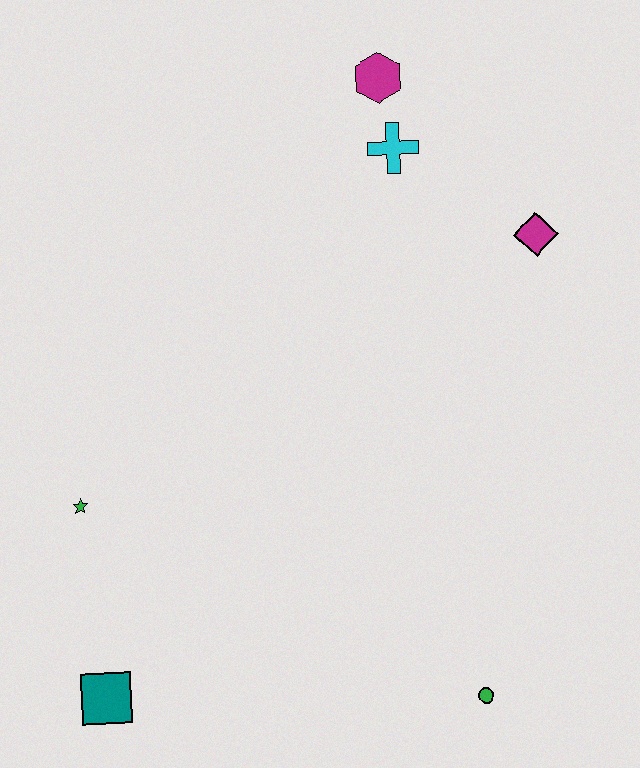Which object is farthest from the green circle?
The magenta hexagon is farthest from the green circle.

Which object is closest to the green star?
The teal square is closest to the green star.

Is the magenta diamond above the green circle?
Yes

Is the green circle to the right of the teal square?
Yes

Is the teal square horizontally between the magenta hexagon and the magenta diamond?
No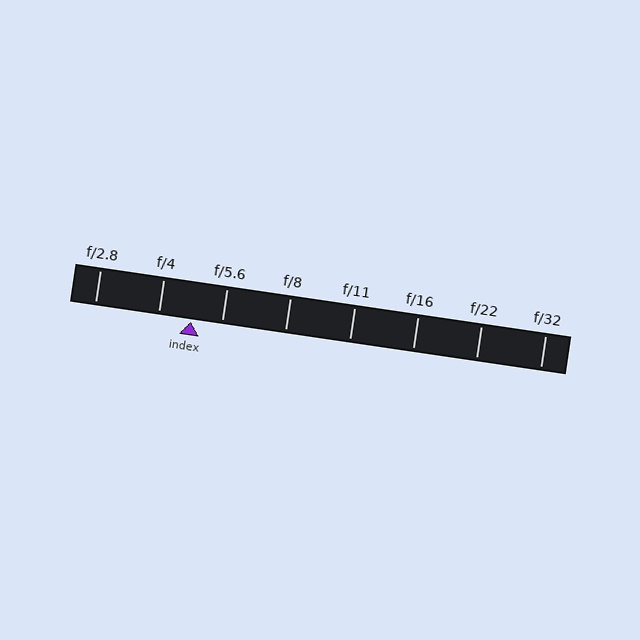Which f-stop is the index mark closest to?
The index mark is closest to f/5.6.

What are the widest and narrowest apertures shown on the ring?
The widest aperture shown is f/2.8 and the narrowest is f/32.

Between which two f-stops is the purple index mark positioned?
The index mark is between f/4 and f/5.6.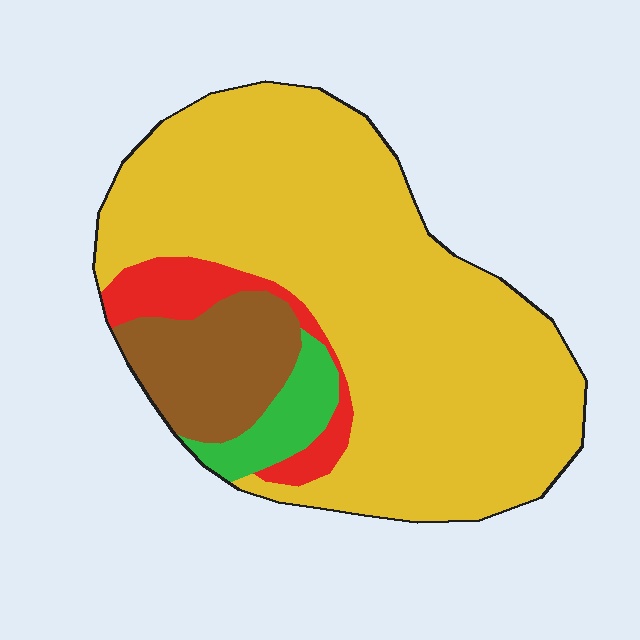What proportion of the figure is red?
Red takes up less than a sixth of the figure.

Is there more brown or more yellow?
Yellow.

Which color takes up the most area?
Yellow, at roughly 75%.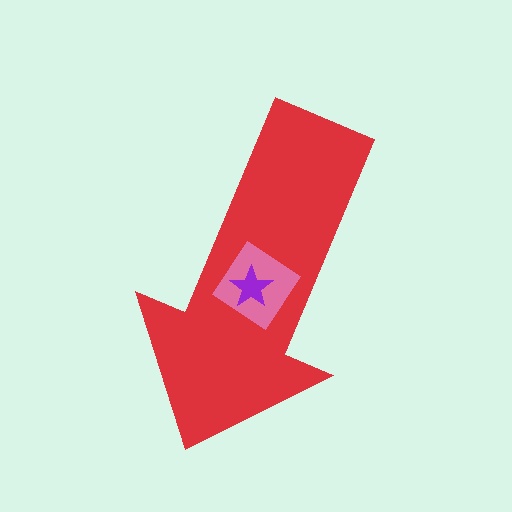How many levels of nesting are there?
3.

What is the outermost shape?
The red arrow.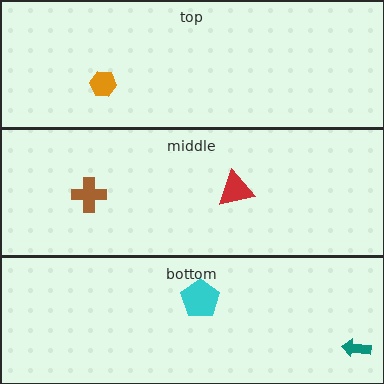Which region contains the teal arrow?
The bottom region.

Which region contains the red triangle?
The middle region.